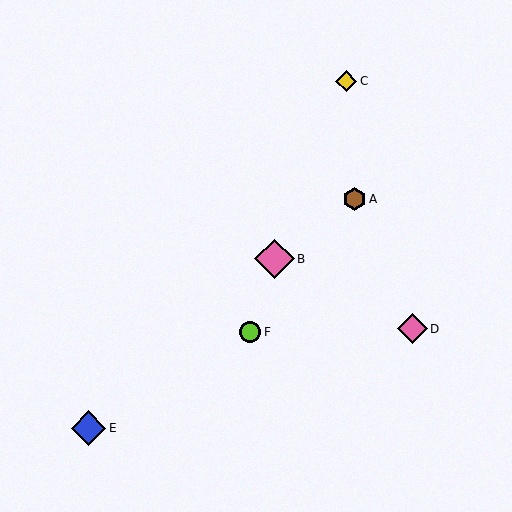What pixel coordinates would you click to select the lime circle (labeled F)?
Click at (250, 332) to select the lime circle F.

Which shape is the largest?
The pink diamond (labeled B) is the largest.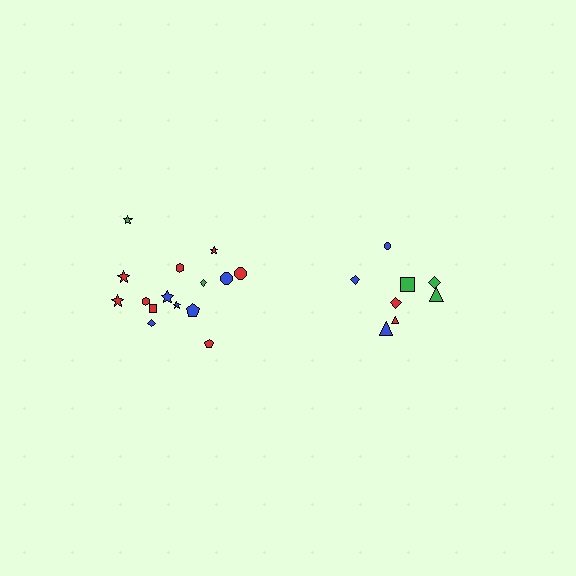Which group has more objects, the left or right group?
The left group.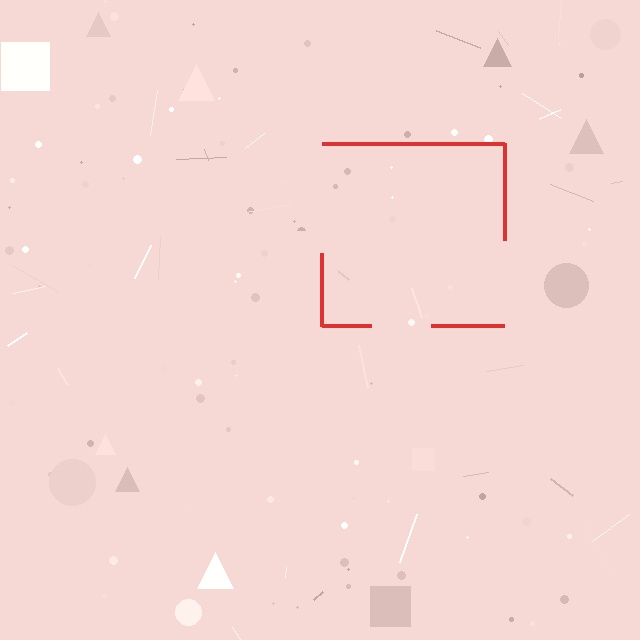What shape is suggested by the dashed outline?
The dashed outline suggests a square.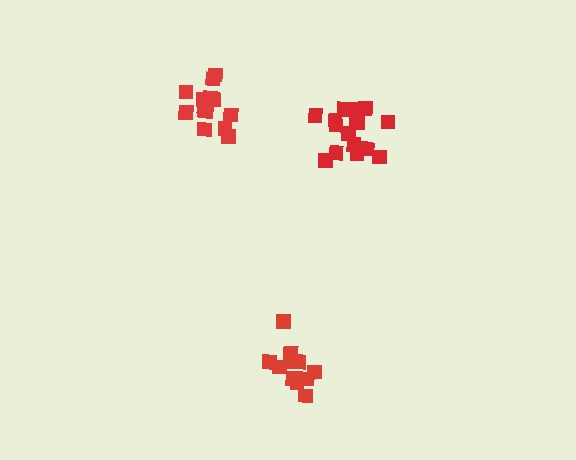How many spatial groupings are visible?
There are 3 spatial groupings.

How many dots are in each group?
Group 1: 12 dots, Group 2: 15 dots, Group 3: 17 dots (44 total).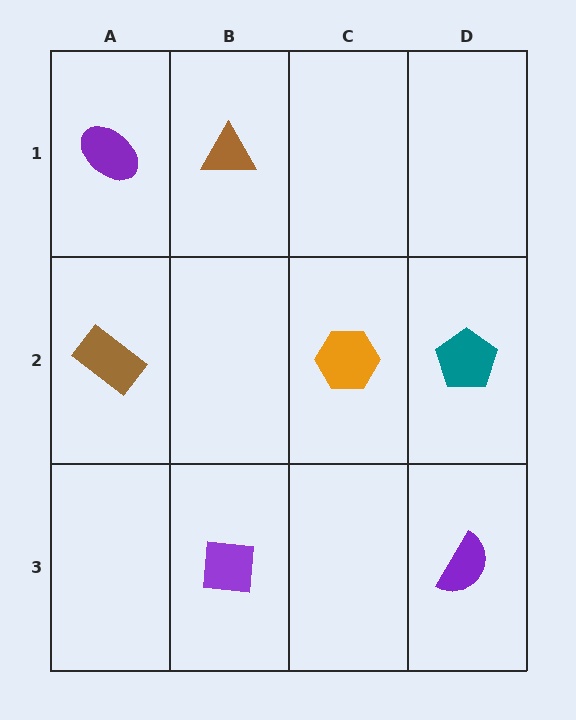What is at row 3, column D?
A purple semicircle.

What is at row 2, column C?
An orange hexagon.